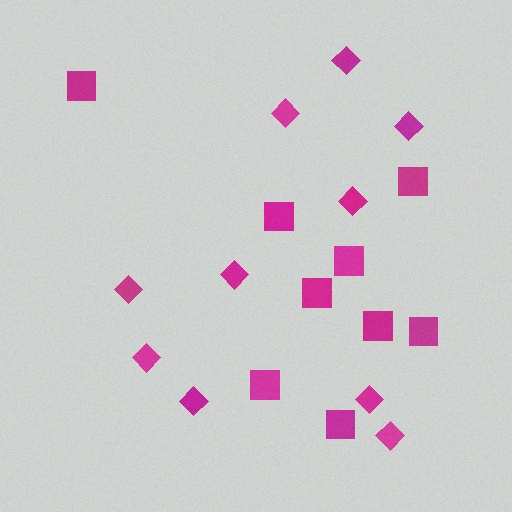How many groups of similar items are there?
There are 2 groups: one group of squares (9) and one group of diamonds (10).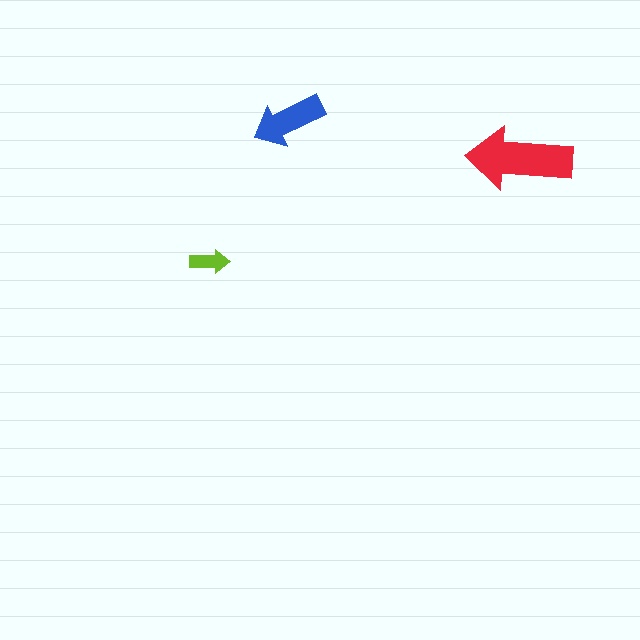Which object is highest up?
The blue arrow is topmost.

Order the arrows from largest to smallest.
the red one, the blue one, the lime one.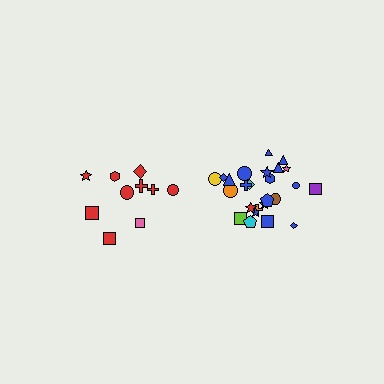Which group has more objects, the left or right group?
The right group.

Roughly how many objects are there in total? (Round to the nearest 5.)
Roughly 35 objects in total.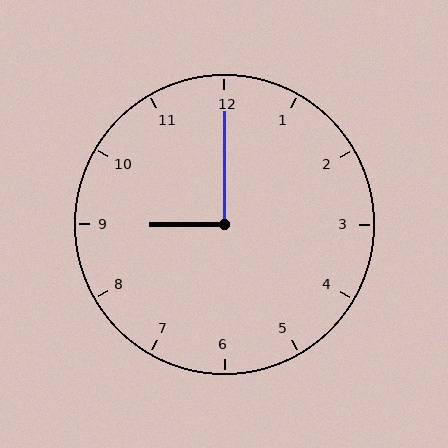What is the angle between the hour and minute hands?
Approximately 90 degrees.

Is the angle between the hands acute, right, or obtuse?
It is right.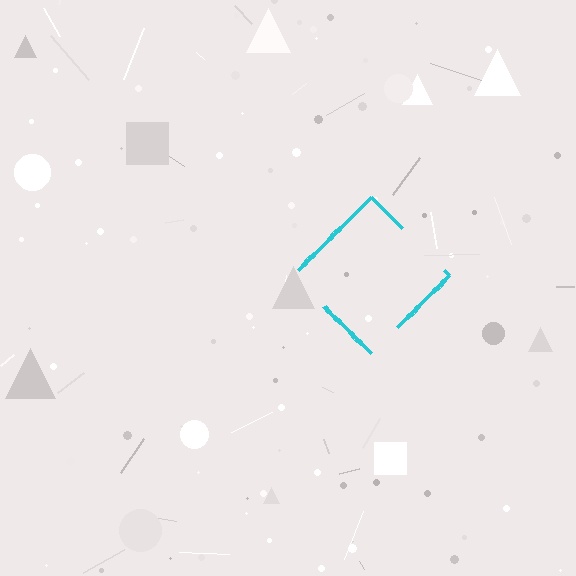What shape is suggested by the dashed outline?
The dashed outline suggests a diamond.